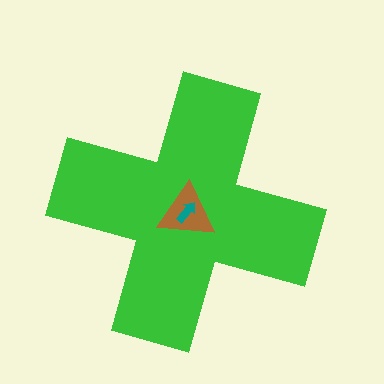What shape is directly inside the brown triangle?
The teal arrow.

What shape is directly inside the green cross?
The brown triangle.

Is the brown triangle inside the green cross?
Yes.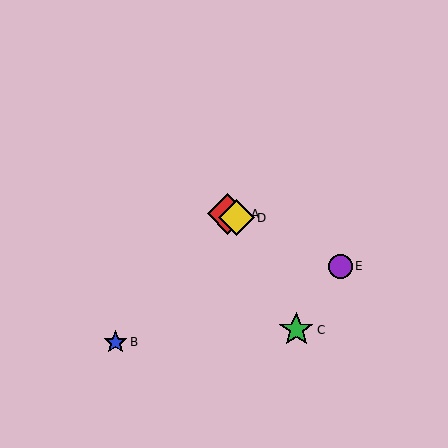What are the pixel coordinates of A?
Object A is at (228, 214).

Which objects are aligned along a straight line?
Objects A, D, E are aligned along a straight line.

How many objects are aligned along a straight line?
3 objects (A, D, E) are aligned along a straight line.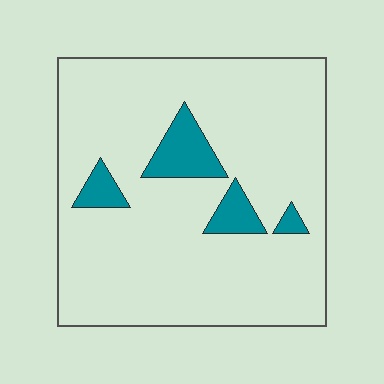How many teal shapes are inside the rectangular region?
4.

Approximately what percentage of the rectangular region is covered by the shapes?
Approximately 10%.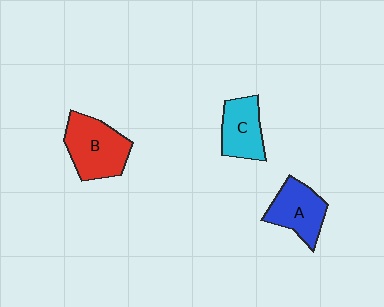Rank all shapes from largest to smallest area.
From largest to smallest: B (red), A (blue), C (cyan).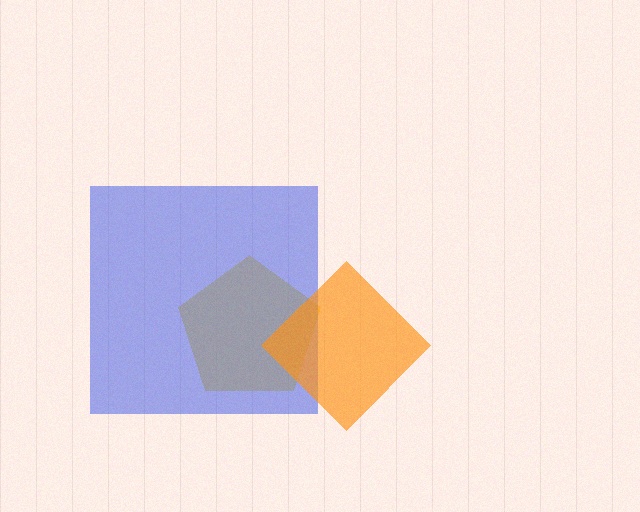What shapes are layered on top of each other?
The layered shapes are: a yellow pentagon, a blue square, an orange diamond.